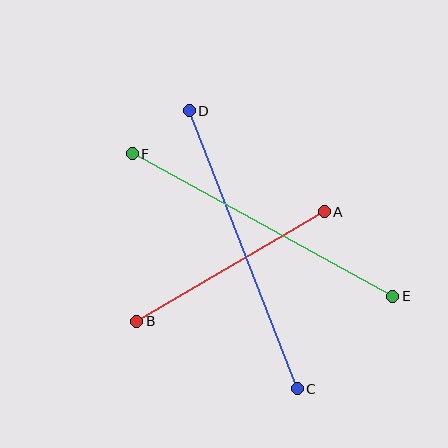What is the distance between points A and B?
The distance is approximately 217 pixels.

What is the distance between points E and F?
The distance is approximately 297 pixels.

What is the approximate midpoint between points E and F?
The midpoint is at approximately (262, 225) pixels.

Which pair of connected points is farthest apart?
Points C and D are farthest apart.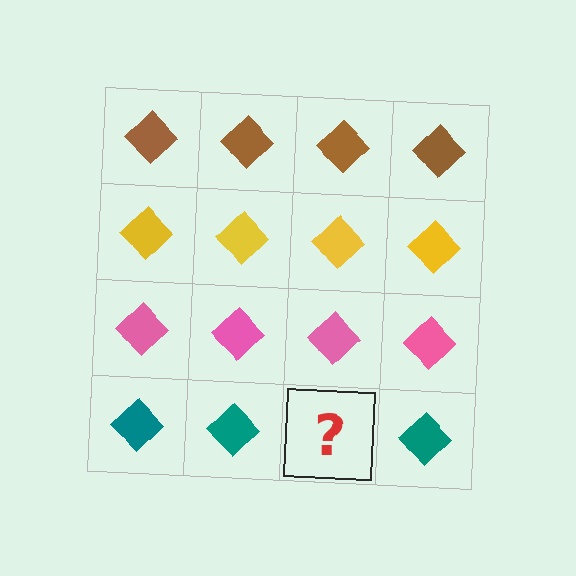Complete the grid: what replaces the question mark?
The question mark should be replaced with a teal diamond.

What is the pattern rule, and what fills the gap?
The rule is that each row has a consistent color. The gap should be filled with a teal diamond.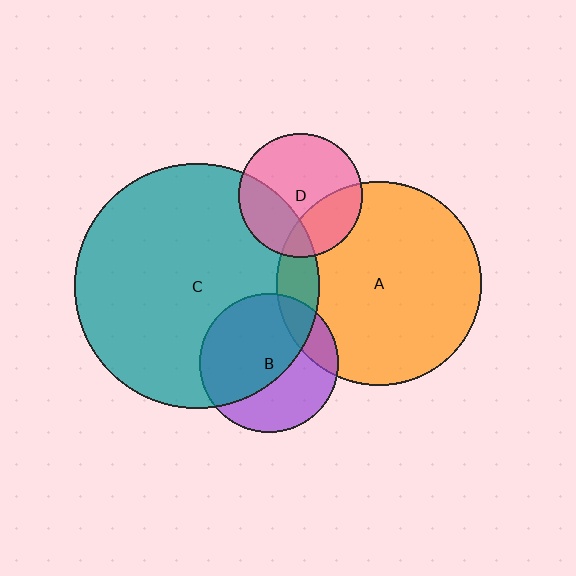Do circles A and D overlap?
Yes.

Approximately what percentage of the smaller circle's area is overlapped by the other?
Approximately 30%.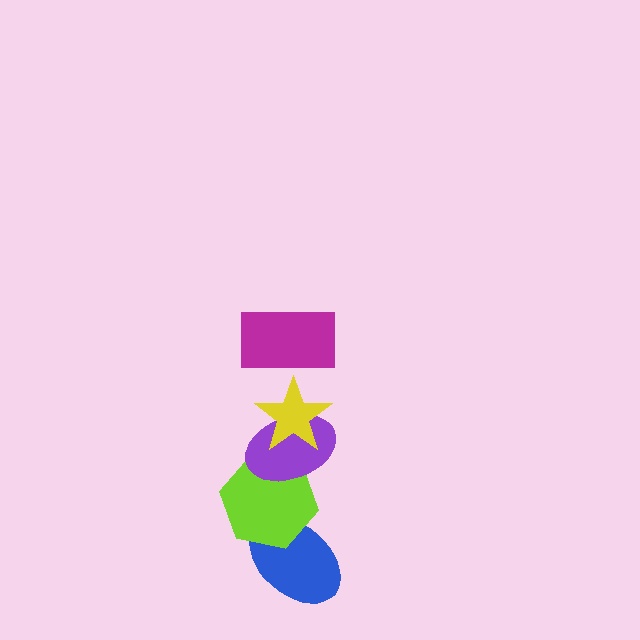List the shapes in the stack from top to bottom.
From top to bottom: the magenta rectangle, the yellow star, the purple ellipse, the lime hexagon, the blue ellipse.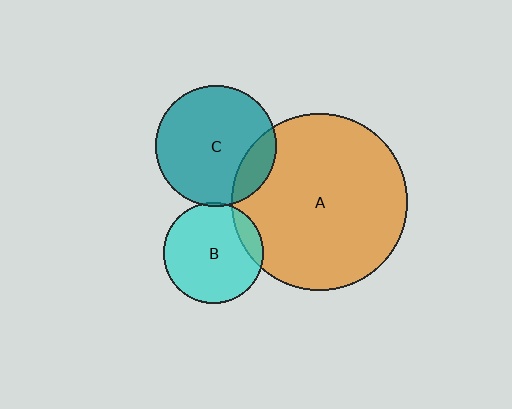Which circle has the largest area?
Circle A (orange).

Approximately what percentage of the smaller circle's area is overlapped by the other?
Approximately 15%.